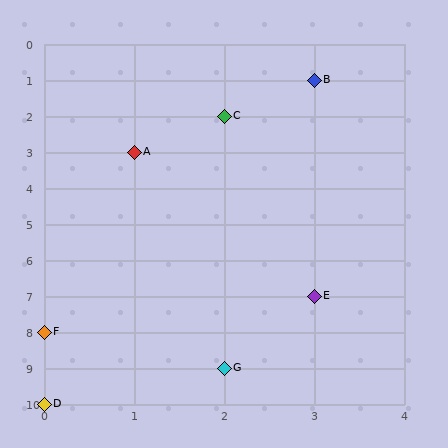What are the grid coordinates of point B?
Point B is at grid coordinates (3, 1).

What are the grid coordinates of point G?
Point G is at grid coordinates (2, 9).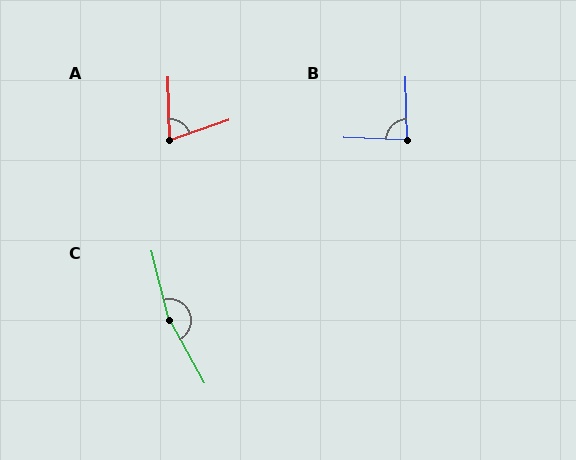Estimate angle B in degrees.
Approximately 86 degrees.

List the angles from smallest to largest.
A (73°), B (86°), C (166°).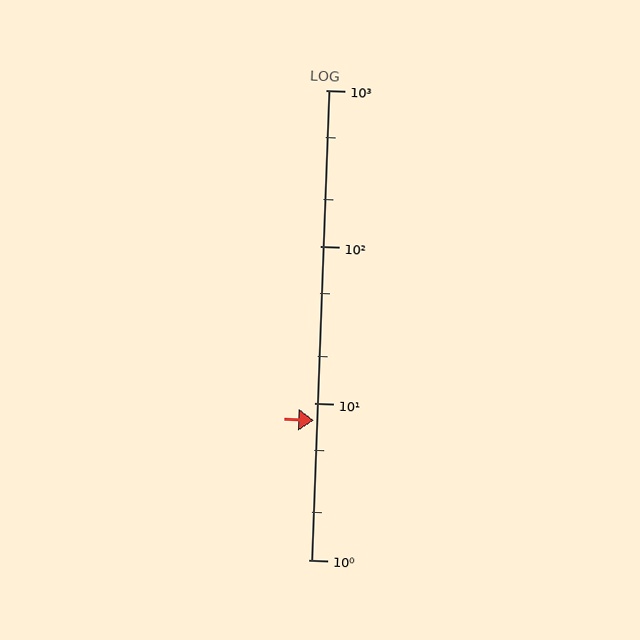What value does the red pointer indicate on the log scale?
The pointer indicates approximately 7.8.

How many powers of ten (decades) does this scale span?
The scale spans 3 decades, from 1 to 1000.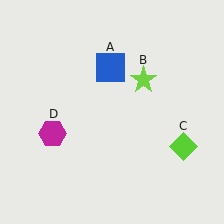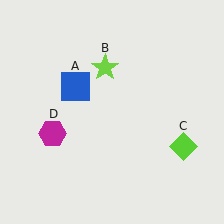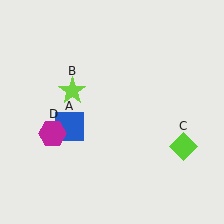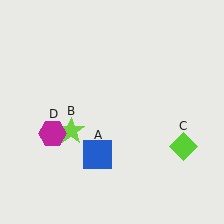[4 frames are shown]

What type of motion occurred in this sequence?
The blue square (object A), lime star (object B) rotated counterclockwise around the center of the scene.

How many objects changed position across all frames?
2 objects changed position: blue square (object A), lime star (object B).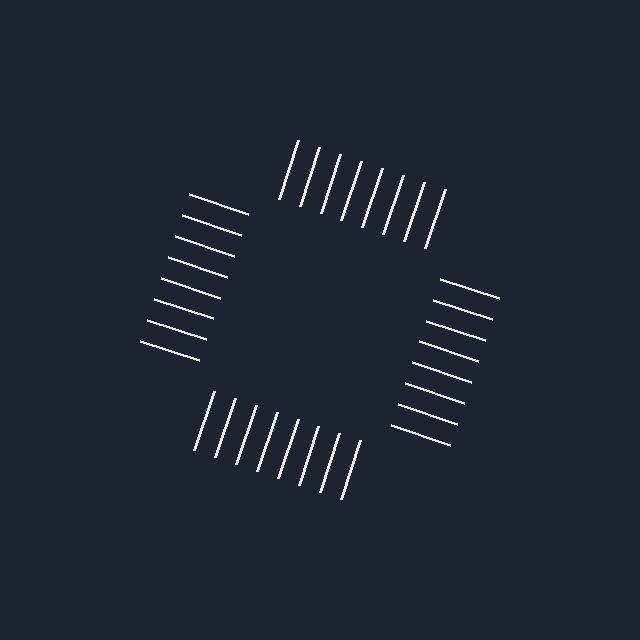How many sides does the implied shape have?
4 sides — the line-ends trace a square.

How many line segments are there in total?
32 — 8 along each of the 4 edges.